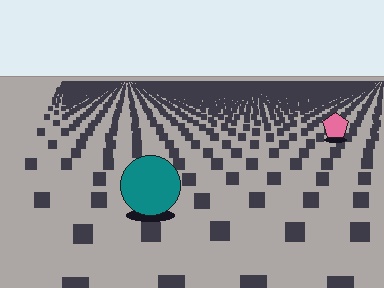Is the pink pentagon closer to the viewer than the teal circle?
No. The teal circle is closer — you can tell from the texture gradient: the ground texture is coarser near it.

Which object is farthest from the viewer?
The pink pentagon is farthest from the viewer. It appears smaller and the ground texture around it is denser.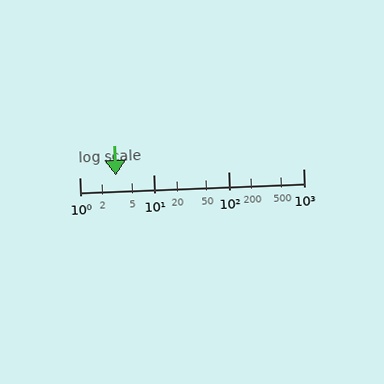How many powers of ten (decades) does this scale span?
The scale spans 3 decades, from 1 to 1000.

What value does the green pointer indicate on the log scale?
The pointer indicates approximately 3.1.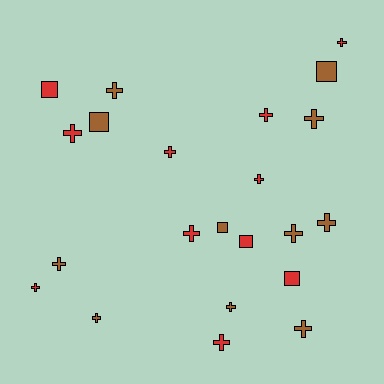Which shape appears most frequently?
Cross, with 16 objects.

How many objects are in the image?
There are 22 objects.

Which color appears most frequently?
Red, with 11 objects.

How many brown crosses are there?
There are 8 brown crosses.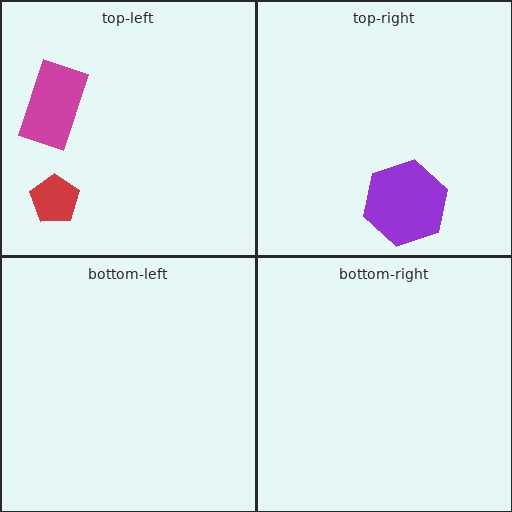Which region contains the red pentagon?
The top-left region.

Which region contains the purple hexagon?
The top-right region.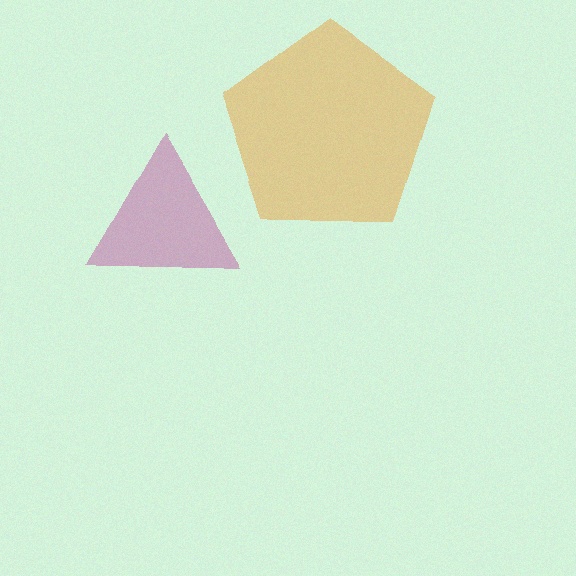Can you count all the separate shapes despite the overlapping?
Yes, there are 2 separate shapes.